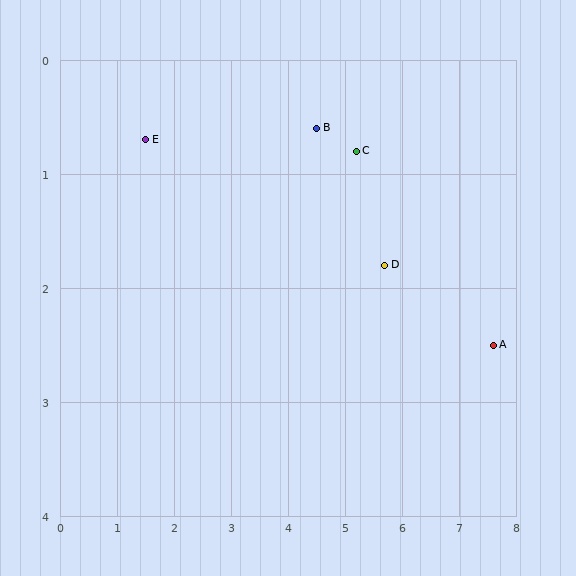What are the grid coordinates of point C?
Point C is at approximately (5.2, 0.8).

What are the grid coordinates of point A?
Point A is at approximately (7.6, 2.5).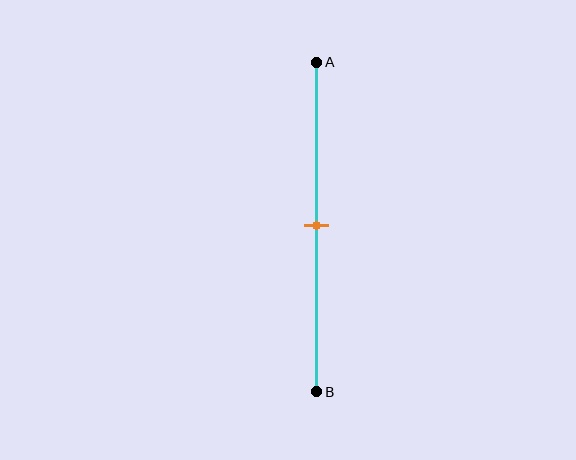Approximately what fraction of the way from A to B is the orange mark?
The orange mark is approximately 50% of the way from A to B.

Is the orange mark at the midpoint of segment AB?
Yes, the mark is approximately at the midpoint.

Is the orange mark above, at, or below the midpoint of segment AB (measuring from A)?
The orange mark is approximately at the midpoint of segment AB.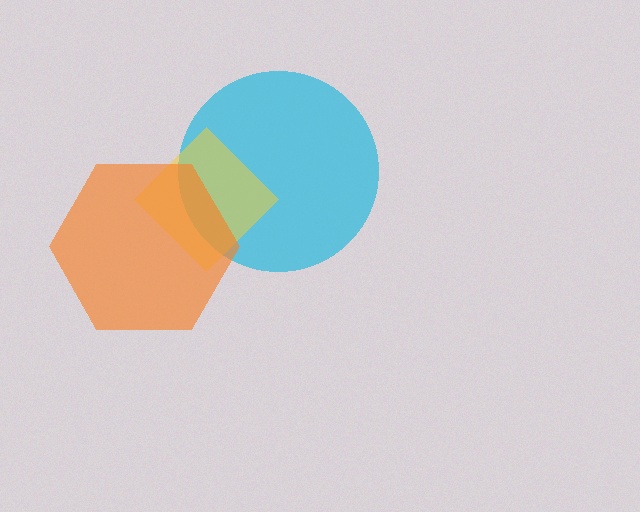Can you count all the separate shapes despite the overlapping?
Yes, there are 3 separate shapes.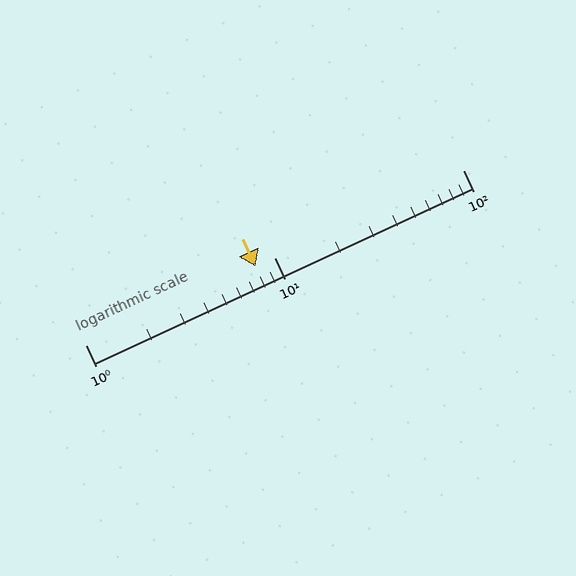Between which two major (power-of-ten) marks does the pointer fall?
The pointer is between 1 and 10.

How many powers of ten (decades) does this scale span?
The scale spans 2 decades, from 1 to 100.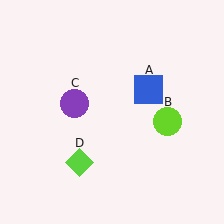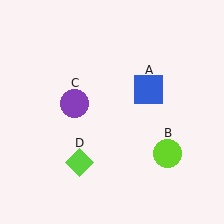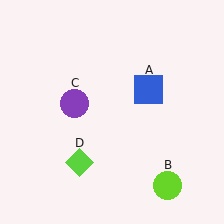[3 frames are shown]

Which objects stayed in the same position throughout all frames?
Blue square (object A) and purple circle (object C) and lime diamond (object D) remained stationary.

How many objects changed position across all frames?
1 object changed position: lime circle (object B).